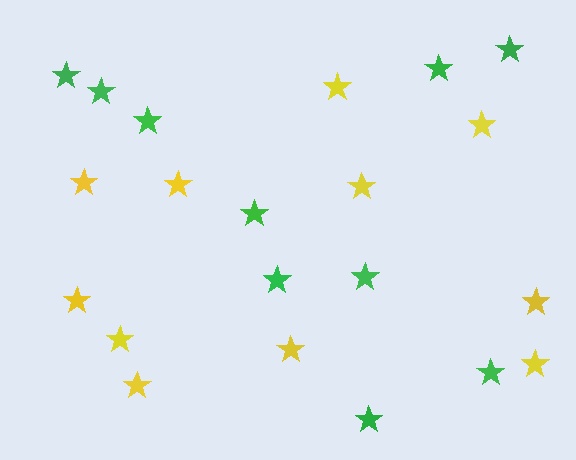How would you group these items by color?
There are 2 groups: one group of yellow stars (11) and one group of green stars (10).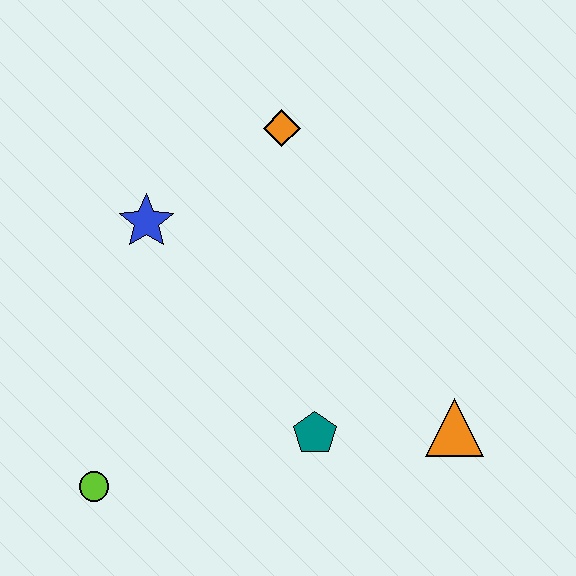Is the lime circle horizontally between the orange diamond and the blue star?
No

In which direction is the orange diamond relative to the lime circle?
The orange diamond is above the lime circle.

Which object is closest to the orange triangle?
The teal pentagon is closest to the orange triangle.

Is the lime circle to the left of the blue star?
Yes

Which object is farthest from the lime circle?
The orange diamond is farthest from the lime circle.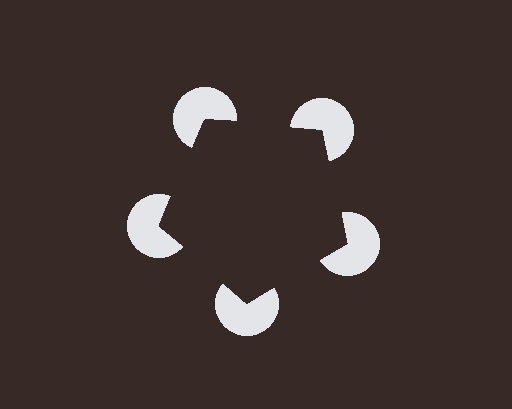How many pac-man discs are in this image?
There are 5 — one at each vertex of the illusory pentagon.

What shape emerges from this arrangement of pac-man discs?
An illusory pentagon — its edges are inferred from the aligned wedge cuts in the pac-man discs, not physically drawn.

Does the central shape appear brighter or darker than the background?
It typically appears slightly darker than the background, even though no actual brightness change is drawn.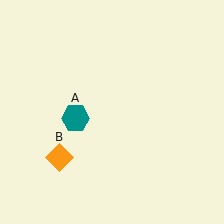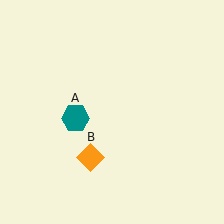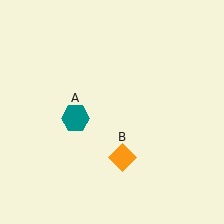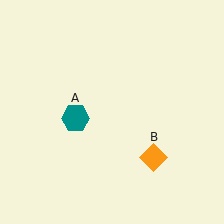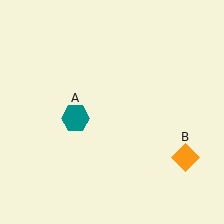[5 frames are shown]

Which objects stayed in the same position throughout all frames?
Teal hexagon (object A) remained stationary.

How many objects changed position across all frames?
1 object changed position: orange diamond (object B).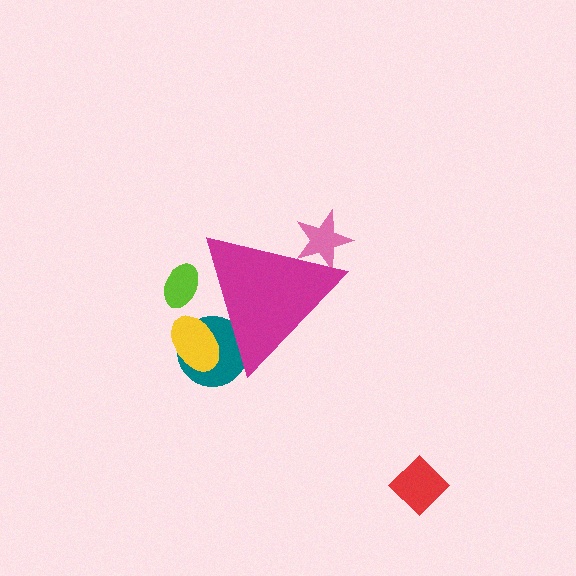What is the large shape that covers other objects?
A magenta triangle.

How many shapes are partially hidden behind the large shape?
4 shapes are partially hidden.